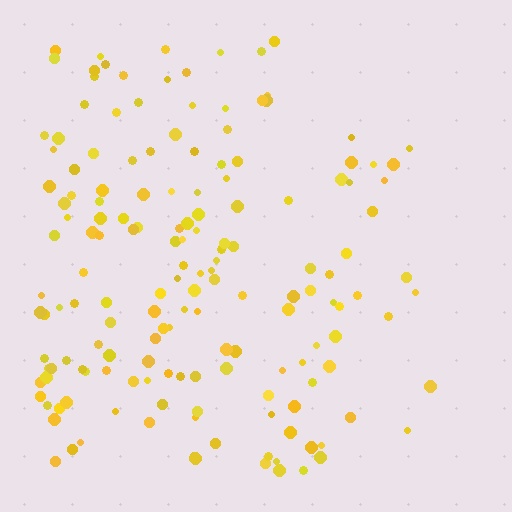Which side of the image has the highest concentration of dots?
The left.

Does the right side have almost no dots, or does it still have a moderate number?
Still a moderate number, just noticeably fewer than the left.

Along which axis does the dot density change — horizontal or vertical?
Horizontal.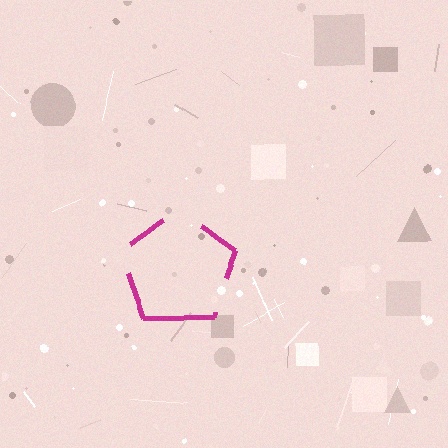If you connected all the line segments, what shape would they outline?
They would outline a pentagon.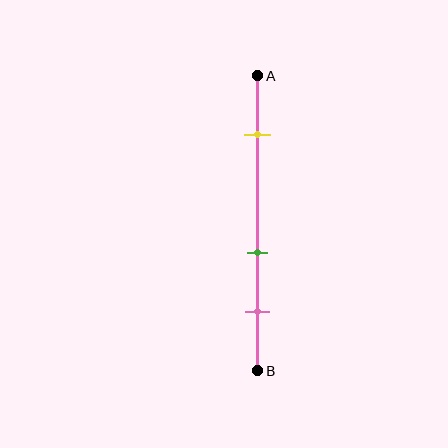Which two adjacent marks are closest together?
The green and pink marks are the closest adjacent pair.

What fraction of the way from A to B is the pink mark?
The pink mark is approximately 80% (0.8) of the way from A to B.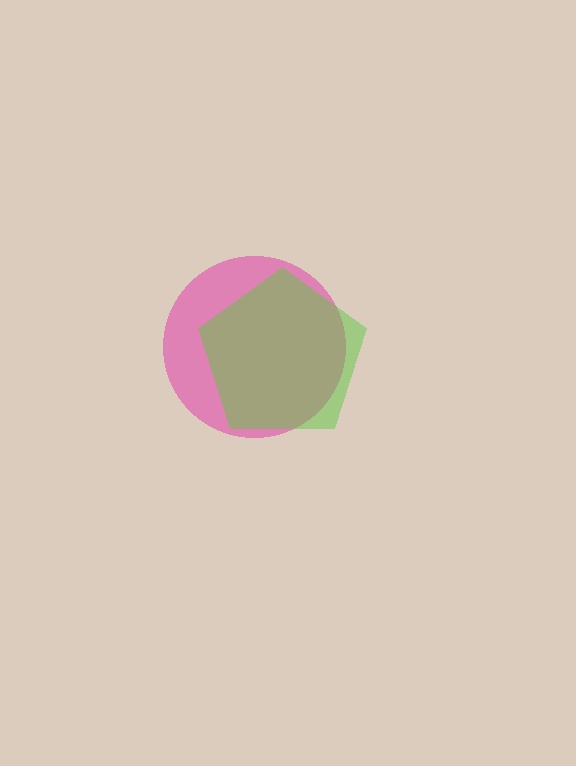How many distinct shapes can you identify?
There are 2 distinct shapes: a pink circle, a lime pentagon.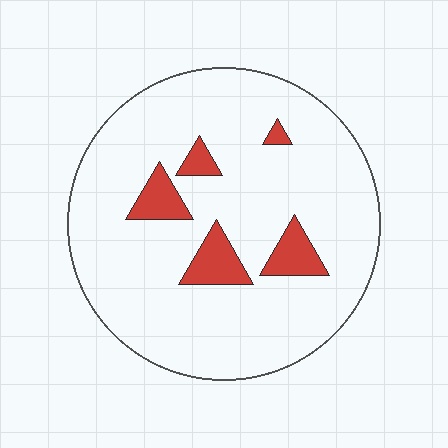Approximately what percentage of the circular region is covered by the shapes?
Approximately 10%.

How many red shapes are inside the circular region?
5.